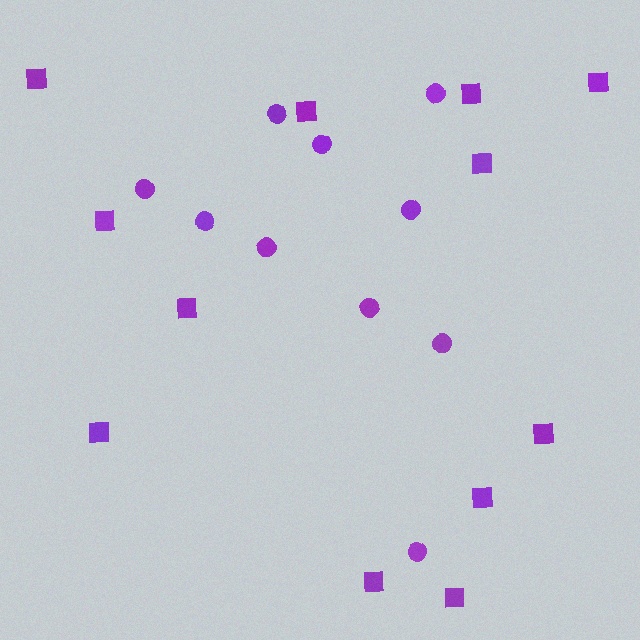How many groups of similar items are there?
There are 2 groups: one group of squares (12) and one group of circles (10).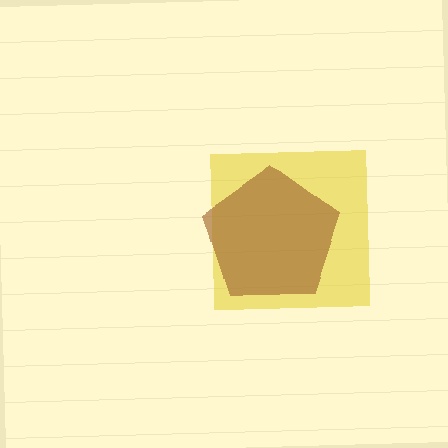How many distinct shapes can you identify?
There are 2 distinct shapes: a yellow square, a brown pentagon.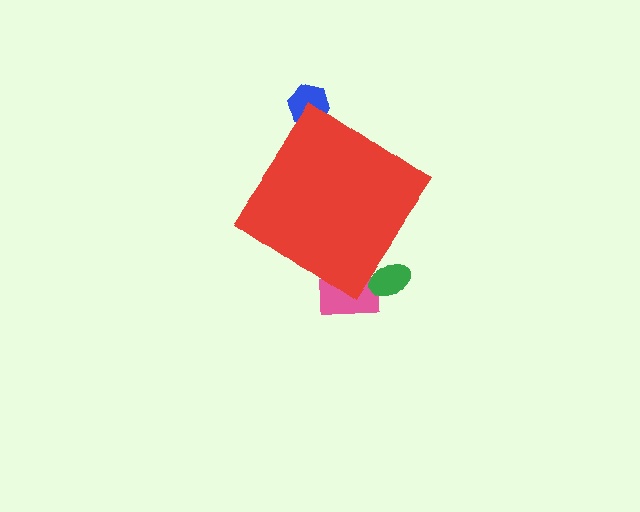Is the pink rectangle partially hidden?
Yes, the pink rectangle is partially hidden behind the red diamond.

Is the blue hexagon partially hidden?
Yes, the blue hexagon is partially hidden behind the red diamond.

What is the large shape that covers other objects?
A red diamond.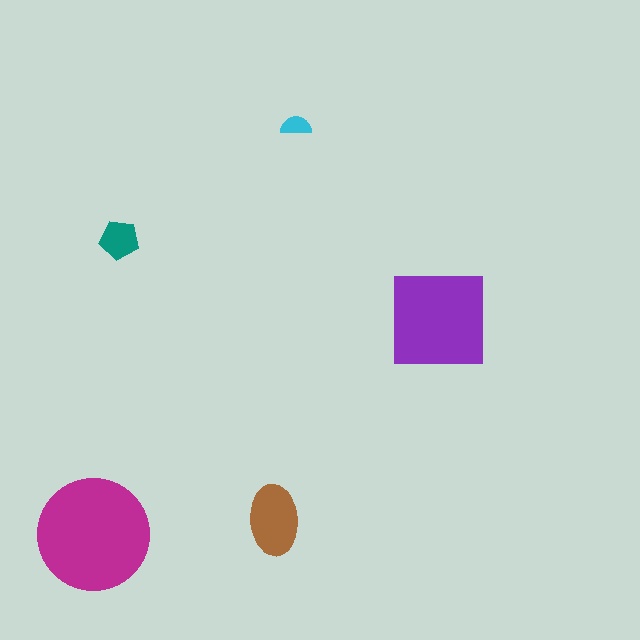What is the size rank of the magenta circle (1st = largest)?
1st.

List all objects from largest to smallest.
The magenta circle, the purple square, the brown ellipse, the teal pentagon, the cyan semicircle.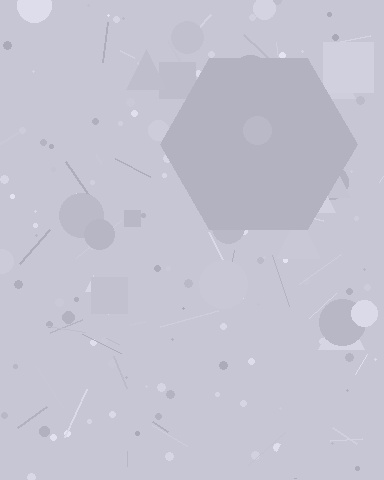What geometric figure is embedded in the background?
A hexagon is embedded in the background.